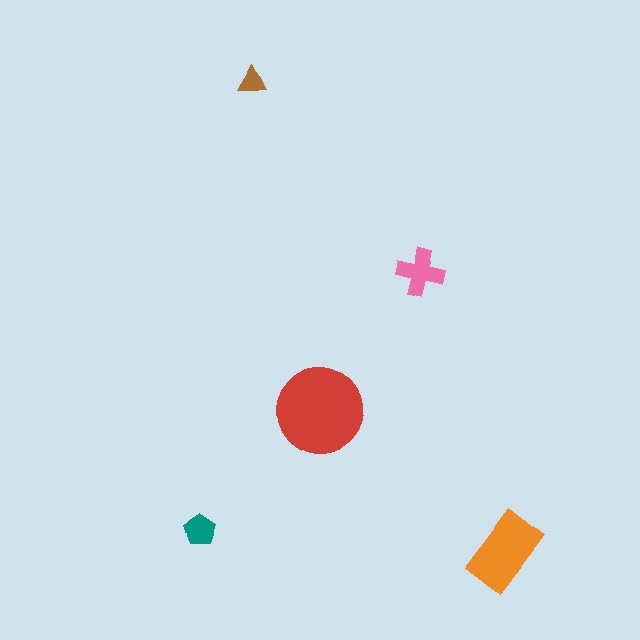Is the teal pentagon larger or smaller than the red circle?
Smaller.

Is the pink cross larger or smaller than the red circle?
Smaller.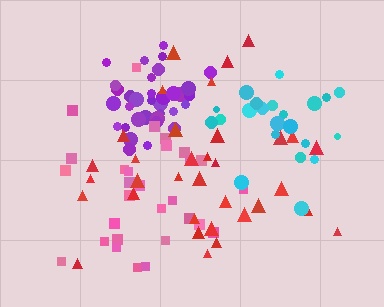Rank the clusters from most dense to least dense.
purple, cyan, pink, red.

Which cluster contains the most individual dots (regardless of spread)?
Purple (35).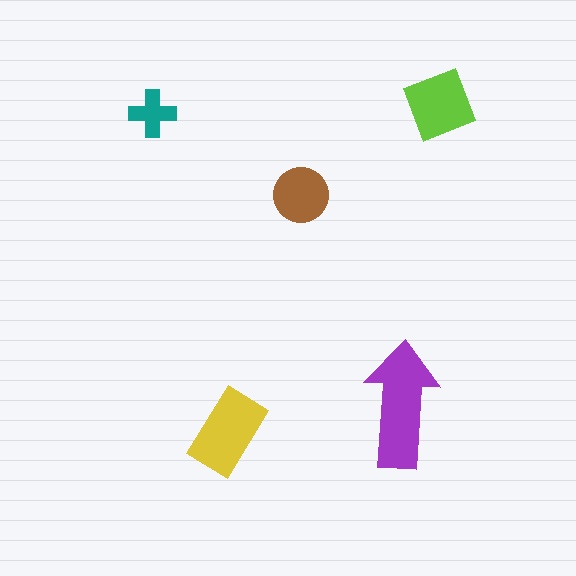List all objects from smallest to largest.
The teal cross, the brown circle, the lime diamond, the yellow rectangle, the purple arrow.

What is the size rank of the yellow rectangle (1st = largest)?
2nd.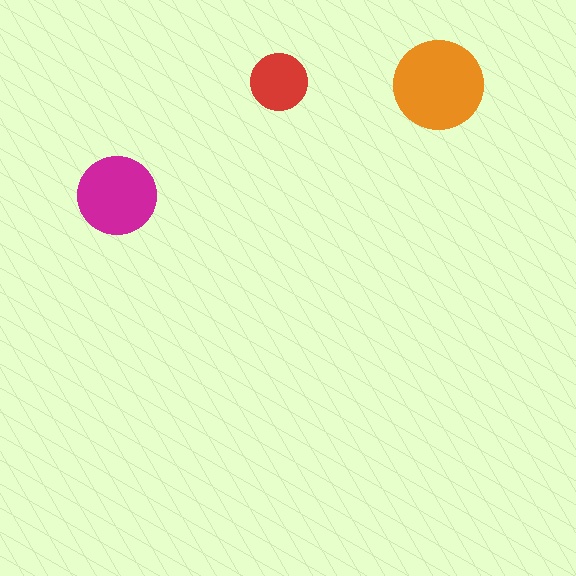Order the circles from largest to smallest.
the orange one, the magenta one, the red one.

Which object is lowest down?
The magenta circle is bottommost.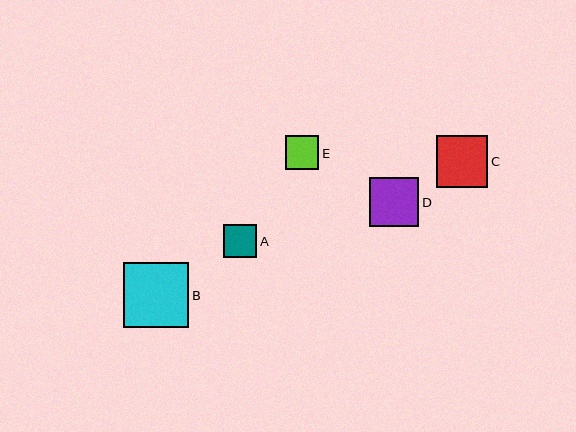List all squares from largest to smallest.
From largest to smallest: B, C, D, E, A.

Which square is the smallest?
Square A is the smallest with a size of approximately 33 pixels.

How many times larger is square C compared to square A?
Square C is approximately 1.6 times the size of square A.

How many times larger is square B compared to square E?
Square B is approximately 1.9 times the size of square E.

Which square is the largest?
Square B is the largest with a size of approximately 65 pixels.